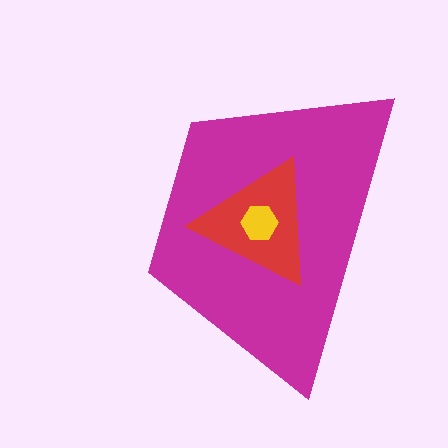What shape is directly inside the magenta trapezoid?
The red triangle.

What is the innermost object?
The yellow hexagon.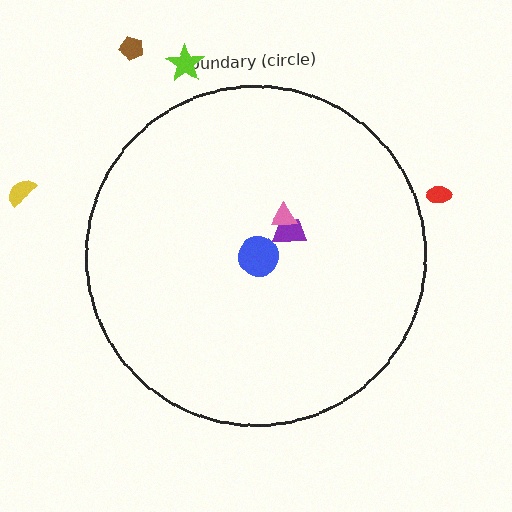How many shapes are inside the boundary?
3 inside, 4 outside.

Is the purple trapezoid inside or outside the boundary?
Inside.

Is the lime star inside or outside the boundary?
Outside.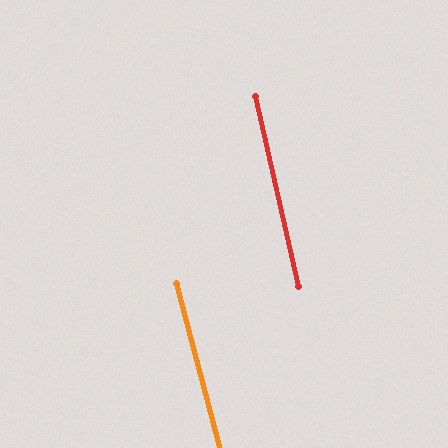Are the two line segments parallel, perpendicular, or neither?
Parallel — their directions differ by only 1.9°.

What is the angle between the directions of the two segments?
Approximately 2 degrees.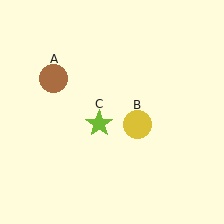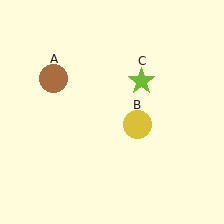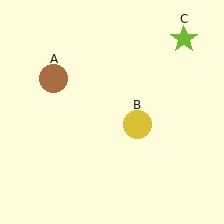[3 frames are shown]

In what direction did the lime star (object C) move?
The lime star (object C) moved up and to the right.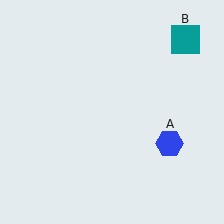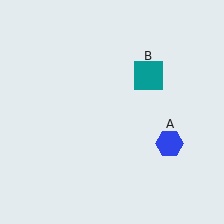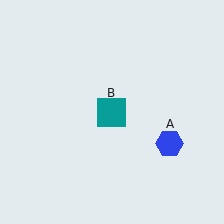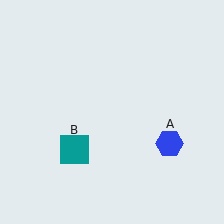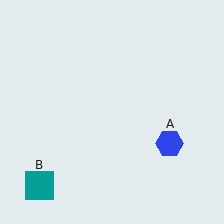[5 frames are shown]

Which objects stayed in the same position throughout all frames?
Blue hexagon (object A) remained stationary.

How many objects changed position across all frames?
1 object changed position: teal square (object B).